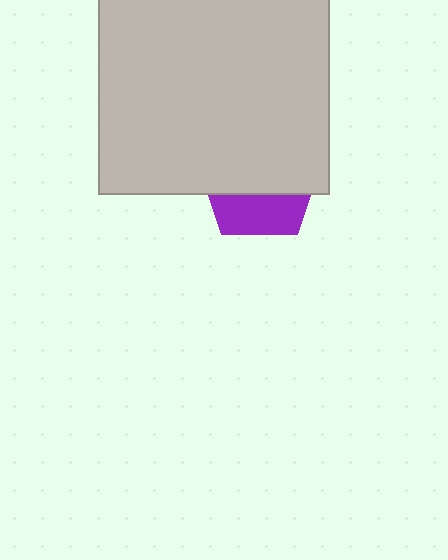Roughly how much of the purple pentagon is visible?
A small part of it is visible (roughly 35%).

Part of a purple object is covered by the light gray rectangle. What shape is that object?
It is a pentagon.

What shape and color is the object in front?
The object in front is a light gray rectangle.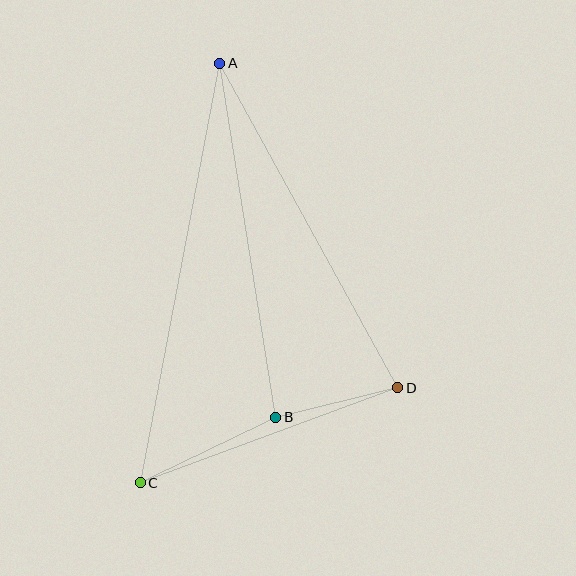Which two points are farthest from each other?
Points A and C are farthest from each other.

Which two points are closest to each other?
Points B and D are closest to each other.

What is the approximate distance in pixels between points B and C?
The distance between B and C is approximately 150 pixels.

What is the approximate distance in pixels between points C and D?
The distance between C and D is approximately 274 pixels.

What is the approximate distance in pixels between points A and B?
The distance between A and B is approximately 358 pixels.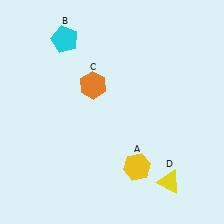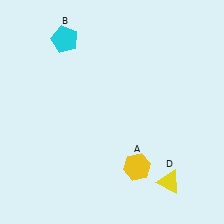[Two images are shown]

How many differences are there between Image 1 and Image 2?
There is 1 difference between the two images.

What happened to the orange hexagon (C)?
The orange hexagon (C) was removed in Image 2. It was in the top-left area of Image 1.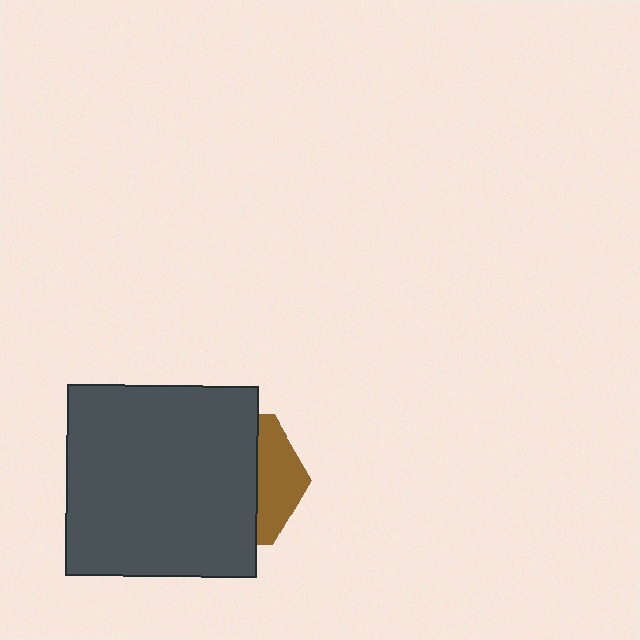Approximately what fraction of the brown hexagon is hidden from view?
Roughly 69% of the brown hexagon is hidden behind the dark gray square.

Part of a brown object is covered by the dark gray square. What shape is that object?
It is a hexagon.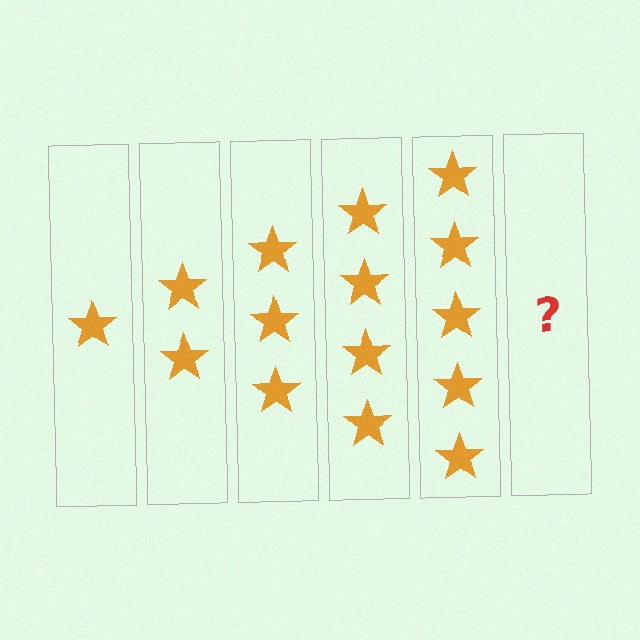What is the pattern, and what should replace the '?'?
The pattern is that each step adds one more star. The '?' should be 6 stars.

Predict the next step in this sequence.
The next step is 6 stars.